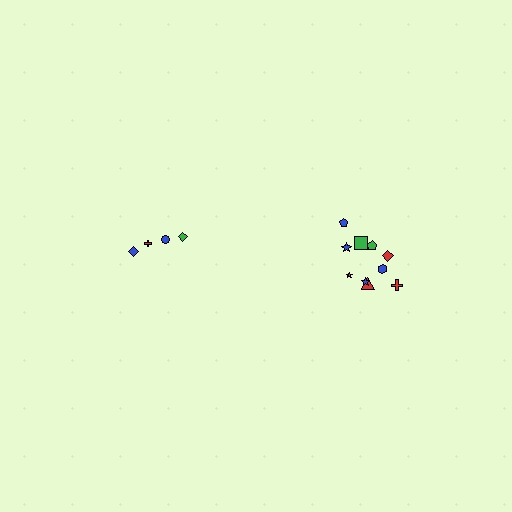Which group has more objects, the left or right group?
The right group.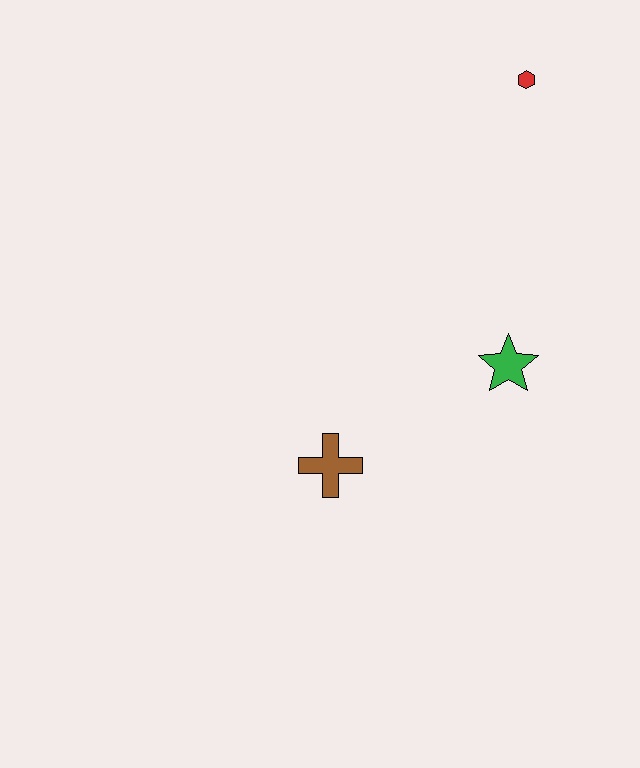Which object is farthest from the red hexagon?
The brown cross is farthest from the red hexagon.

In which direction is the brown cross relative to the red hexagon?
The brown cross is below the red hexagon.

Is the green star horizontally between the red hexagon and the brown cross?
Yes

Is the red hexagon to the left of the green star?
No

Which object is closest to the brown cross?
The green star is closest to the brown cross.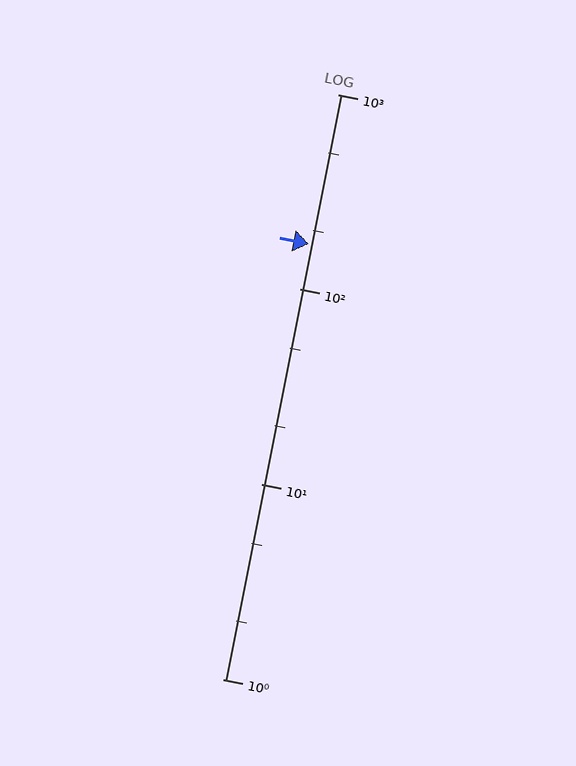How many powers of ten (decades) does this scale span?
The scale spans 3 decades, from 1 to 1000.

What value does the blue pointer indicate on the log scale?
The pointer indicates approximately 170.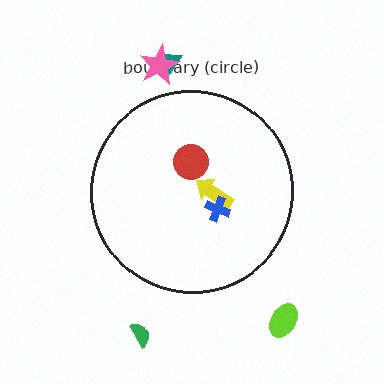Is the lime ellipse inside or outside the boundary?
Outside.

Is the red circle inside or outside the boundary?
Inside.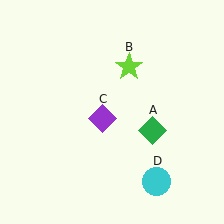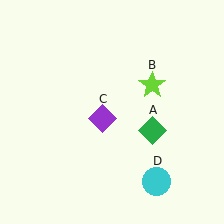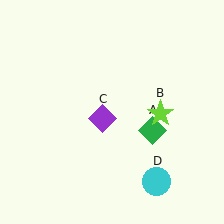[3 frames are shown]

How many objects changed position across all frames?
1 object changed position: lime star (object B).